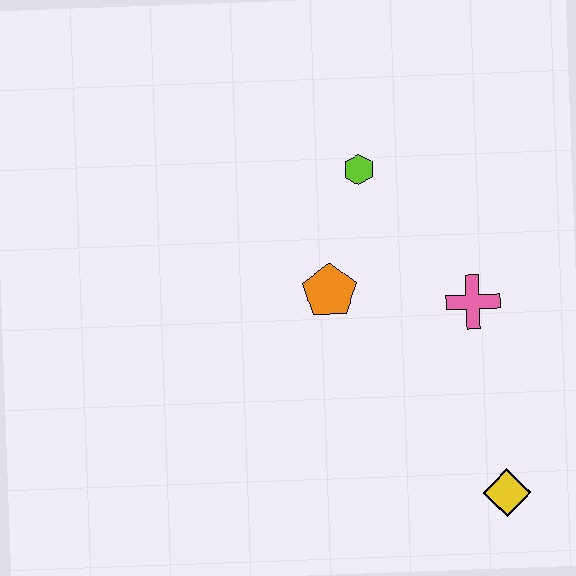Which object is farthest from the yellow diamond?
The lime hexagon is farthest from the yellow diamond.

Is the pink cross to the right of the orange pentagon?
Yes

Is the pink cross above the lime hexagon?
No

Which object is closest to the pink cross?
The orange pentagon is closest to the pink cross.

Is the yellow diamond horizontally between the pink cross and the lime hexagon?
No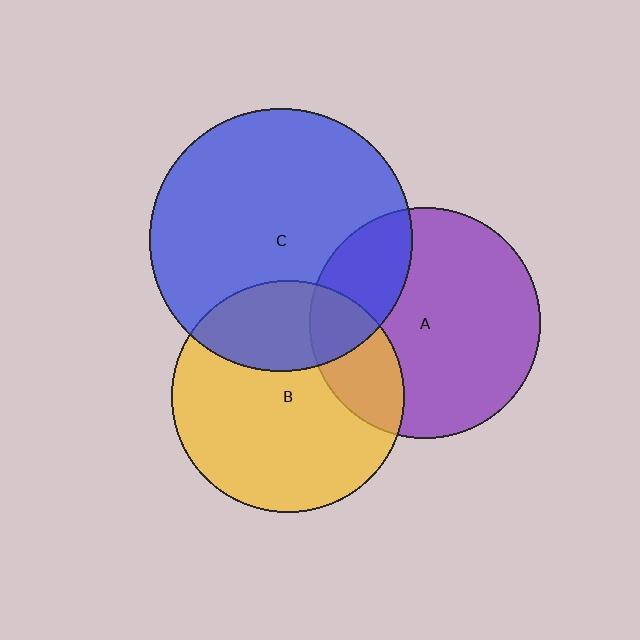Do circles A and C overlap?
Yes.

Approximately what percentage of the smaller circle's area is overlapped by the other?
Approximately 25%.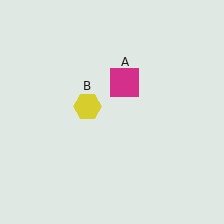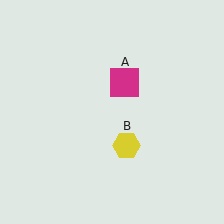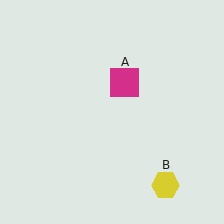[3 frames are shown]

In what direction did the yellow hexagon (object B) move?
The yellow hexagon (object B) moved down and to the right.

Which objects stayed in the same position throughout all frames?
Magenta square (object A) remained stationary.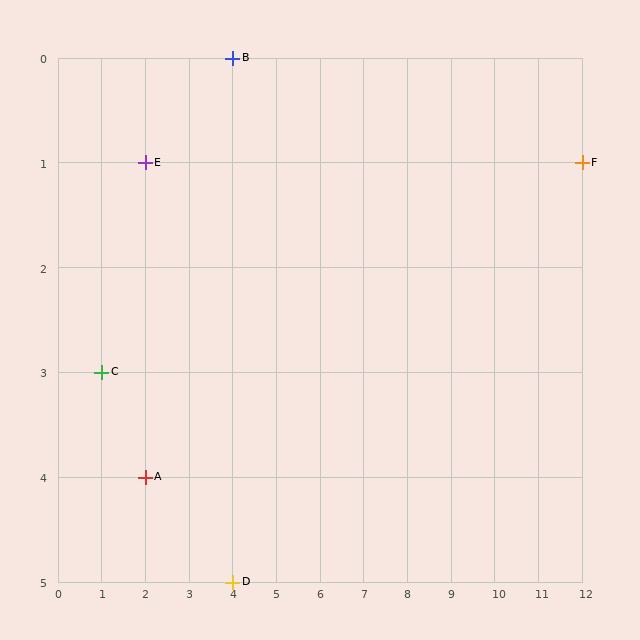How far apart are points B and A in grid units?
Points B and A are 2 columns and 4 rows apart (about 4.5 grid units diagonally).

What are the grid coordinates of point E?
Point E is at grid coordinates (2, 1).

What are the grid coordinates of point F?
Point F is at grid coordinates (12, 1).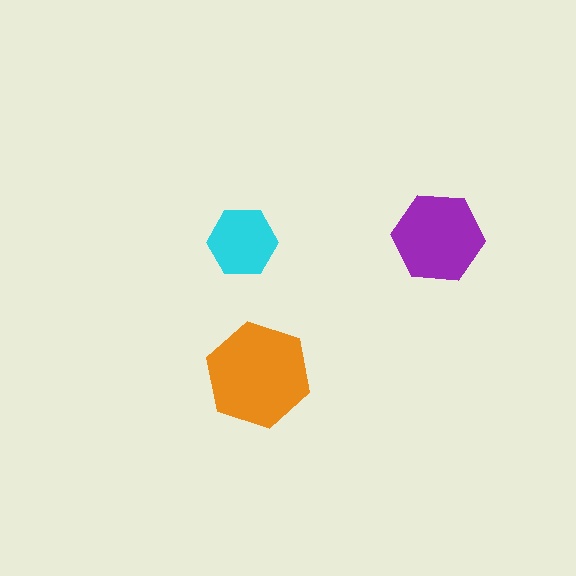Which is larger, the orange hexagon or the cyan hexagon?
The orange one.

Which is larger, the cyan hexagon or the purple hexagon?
The purple one.